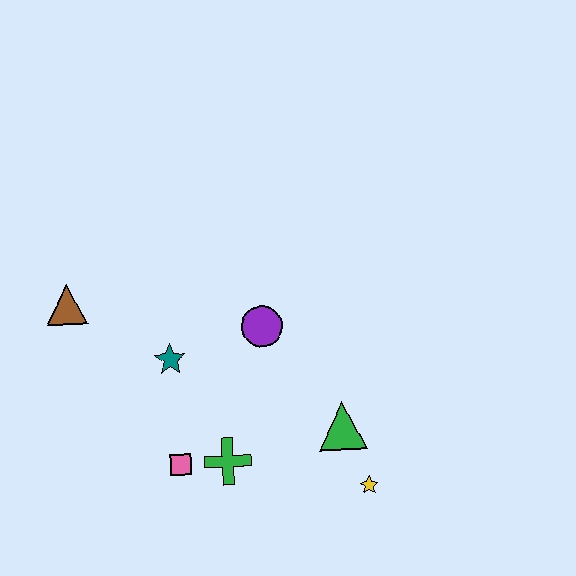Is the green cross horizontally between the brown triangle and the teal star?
No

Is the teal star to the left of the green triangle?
Yes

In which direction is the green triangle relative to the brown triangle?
The green triangle is to the right of the brown triangle.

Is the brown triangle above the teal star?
Yes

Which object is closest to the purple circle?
The teal star is closest to the purple circle.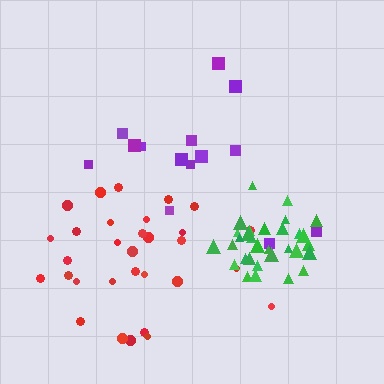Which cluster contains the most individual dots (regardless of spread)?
Red (31).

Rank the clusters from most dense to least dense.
green, red, purple.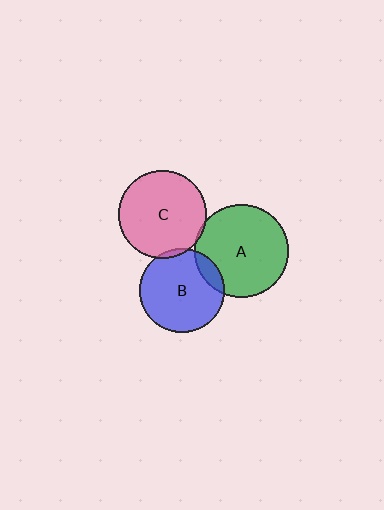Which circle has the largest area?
Circle A (green).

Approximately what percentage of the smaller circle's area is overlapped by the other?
Approximately 10%.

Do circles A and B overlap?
Yes.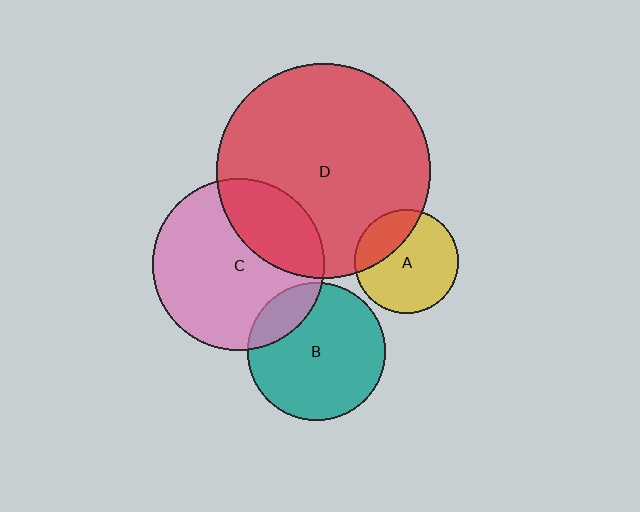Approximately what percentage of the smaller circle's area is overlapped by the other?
Approximately 25%.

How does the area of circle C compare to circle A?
Approximately 2.7 times.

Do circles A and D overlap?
Yes.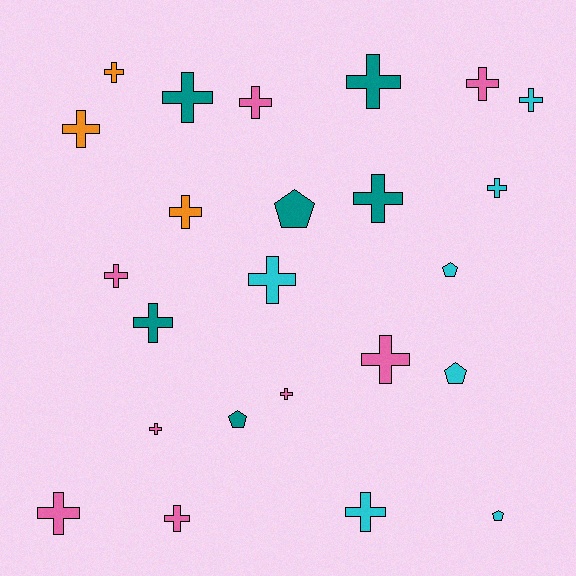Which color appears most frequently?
Pink, with 8 objects.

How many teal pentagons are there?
There are 2 teal pentagons.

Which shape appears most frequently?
Cross, with 19 objects.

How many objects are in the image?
There are 24 objects.